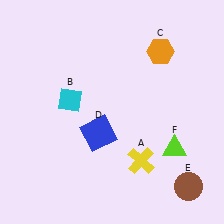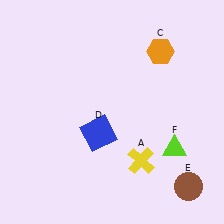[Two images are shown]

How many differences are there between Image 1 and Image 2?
There is 1 difference between the two images.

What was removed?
The cyan diamond (B) was removed in Image 2.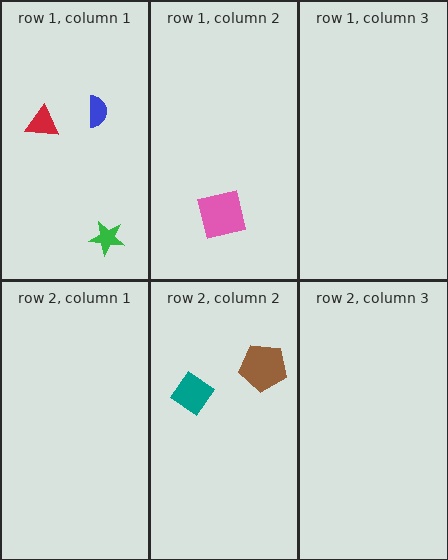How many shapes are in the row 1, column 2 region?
1.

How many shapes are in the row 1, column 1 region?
3.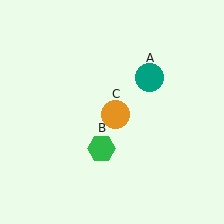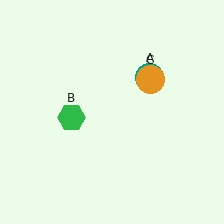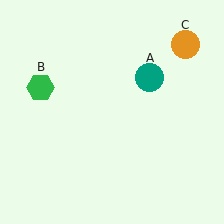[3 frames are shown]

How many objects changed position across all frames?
2 objects changed position: green hexagon (object B), orange circle (object C).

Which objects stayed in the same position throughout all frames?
Teal circle (object A) remained stationary.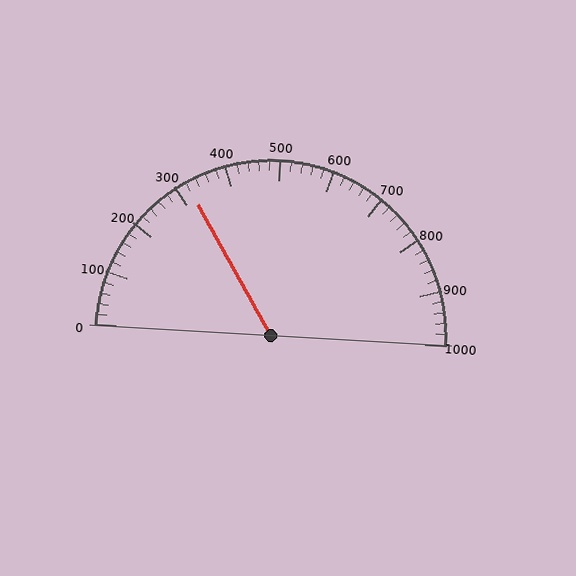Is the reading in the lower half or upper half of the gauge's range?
The reading is in the lower half of the range (0 to 1000).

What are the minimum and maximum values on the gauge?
The gauge ranges from 0 to 1000.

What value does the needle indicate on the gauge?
The needle indicates approximately 320.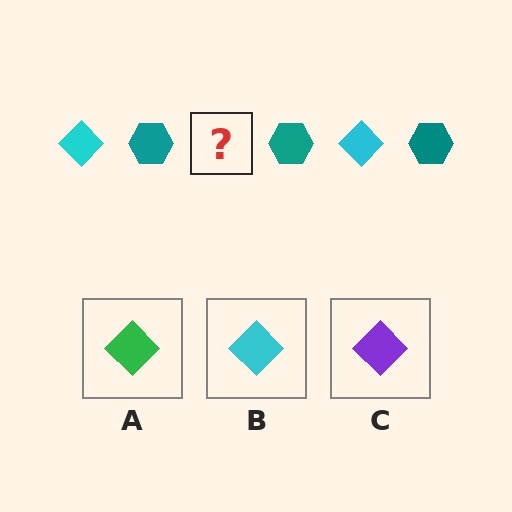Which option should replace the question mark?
Option B.